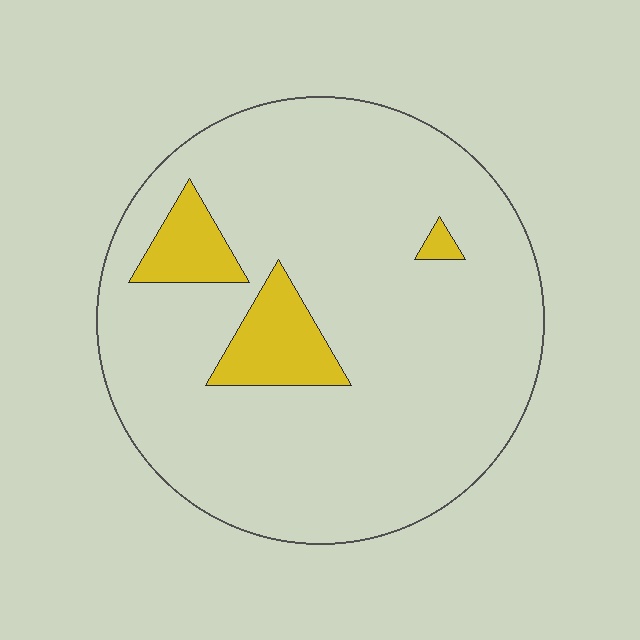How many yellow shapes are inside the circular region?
3.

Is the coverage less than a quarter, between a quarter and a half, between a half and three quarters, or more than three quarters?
Less than a quarter.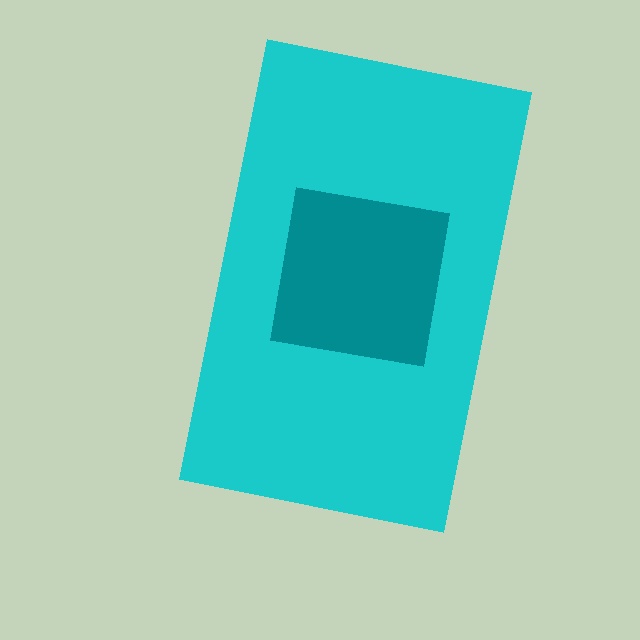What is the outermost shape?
The cyan rectangle.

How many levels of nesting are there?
2.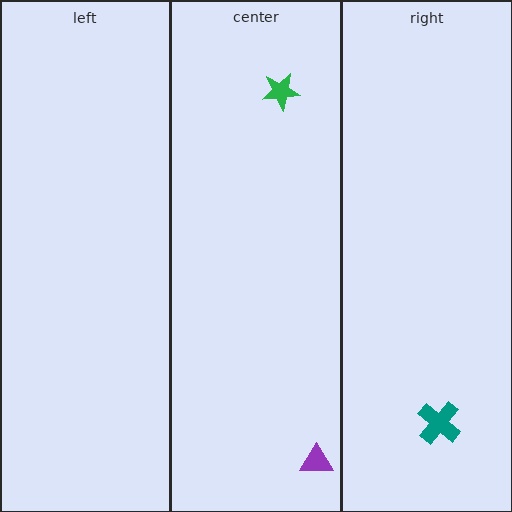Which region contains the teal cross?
The right region.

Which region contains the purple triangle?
The center region.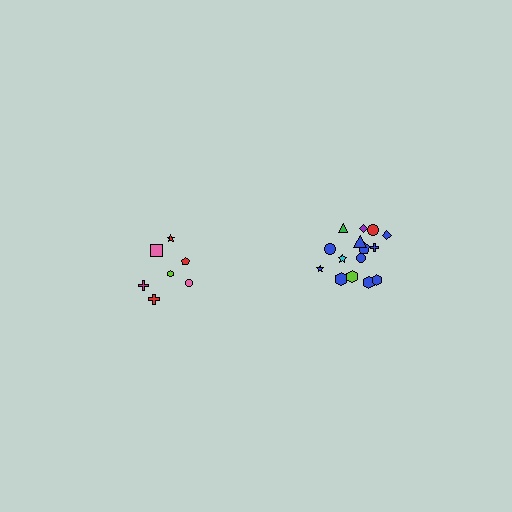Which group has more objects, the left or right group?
The right group.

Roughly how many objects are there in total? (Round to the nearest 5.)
Roughly 20 objects in total.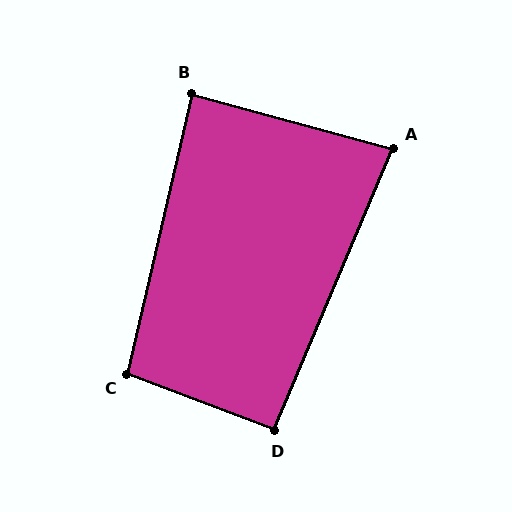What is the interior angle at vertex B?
Approximately 88 degrees (approximately right).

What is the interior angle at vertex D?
Approximately 92 degrees (approximately right).